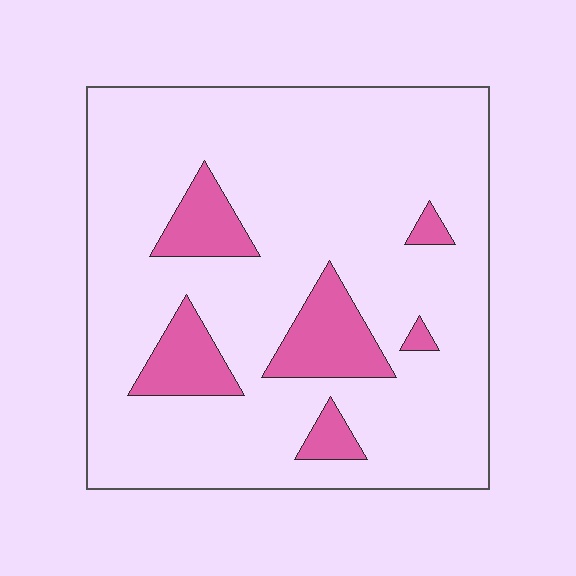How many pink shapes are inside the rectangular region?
6.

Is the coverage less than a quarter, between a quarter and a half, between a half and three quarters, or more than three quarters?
Less than a quarter.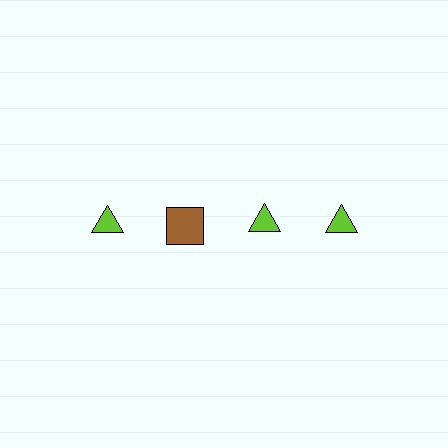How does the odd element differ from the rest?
It differs in both color (brown instead of lime) and shape (square instead of triangle).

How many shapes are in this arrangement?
There are 4 shapes arranged in a grid pattern.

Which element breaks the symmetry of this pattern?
The brown square in the top row, second from left column breaks the symmetry. All other shapes are lime triangles.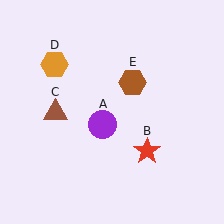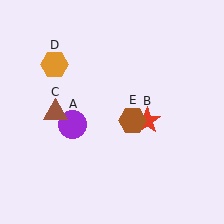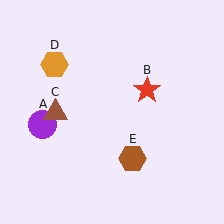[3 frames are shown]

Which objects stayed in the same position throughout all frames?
Brown triangle (object C) and orange hexagon (object D) remained stationary.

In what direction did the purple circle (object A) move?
The purple circle (object A) moved left.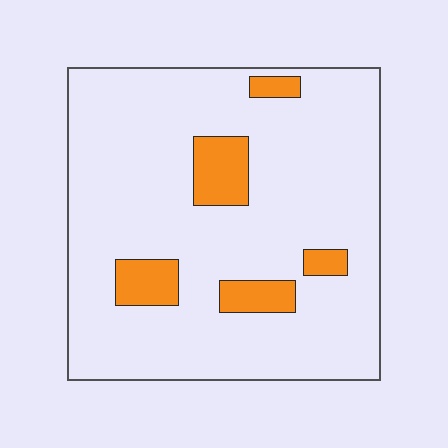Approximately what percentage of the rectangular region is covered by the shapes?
Approximately 10%.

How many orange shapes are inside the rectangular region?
5.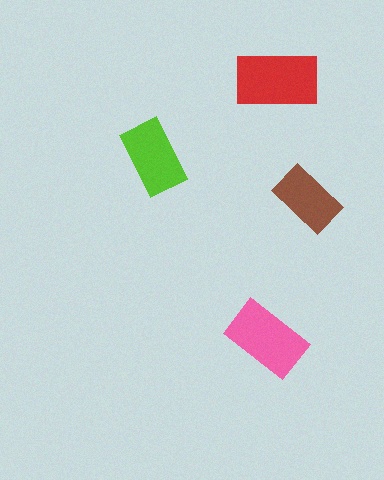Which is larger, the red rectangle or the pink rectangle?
The red one.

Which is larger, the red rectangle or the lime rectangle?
The red one.